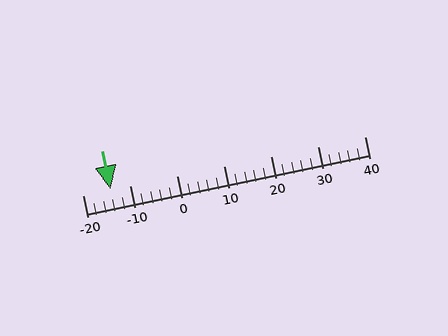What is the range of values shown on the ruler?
The ruler shows values from -20 to 40.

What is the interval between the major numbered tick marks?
The major tick marks are spaced 10 units apart.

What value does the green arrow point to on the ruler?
The green arrow points to approximately -14.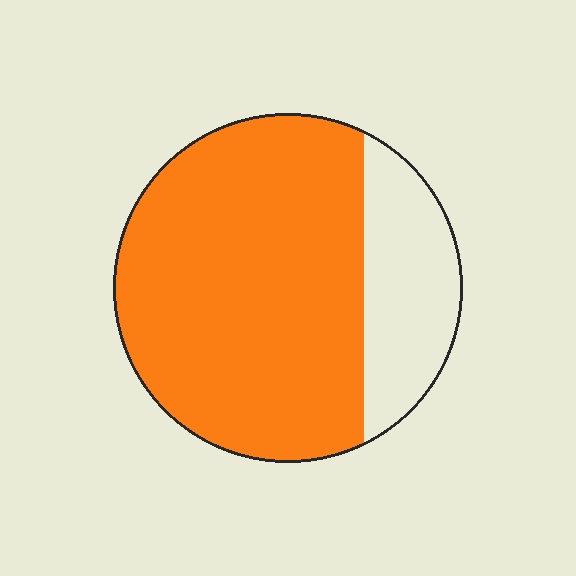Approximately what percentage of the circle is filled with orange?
Approximately 75%.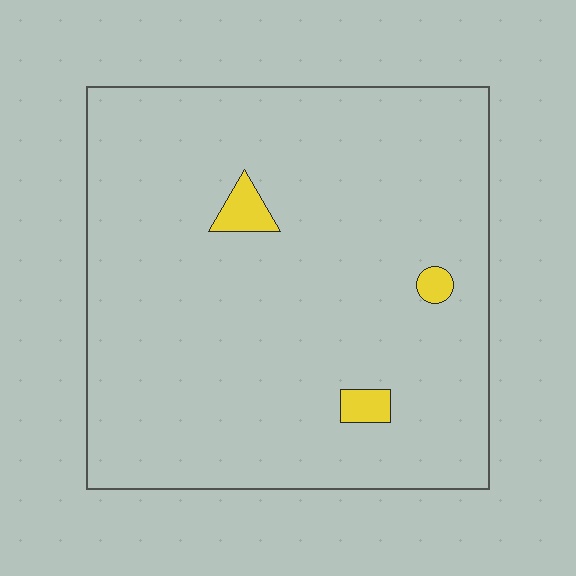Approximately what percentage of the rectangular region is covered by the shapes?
Approximately 5%.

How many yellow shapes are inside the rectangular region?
3.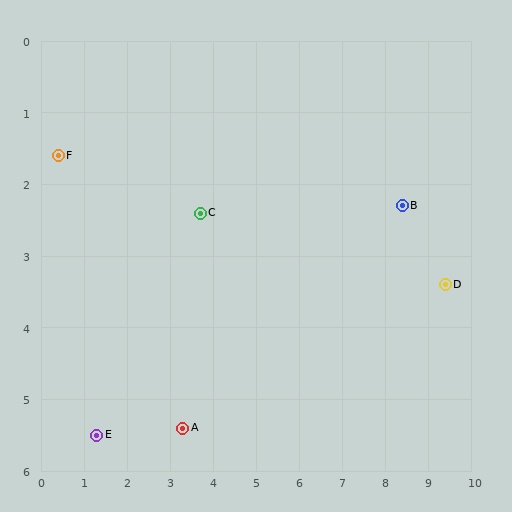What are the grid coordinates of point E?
Point E is at approximately (1.3, 5.5).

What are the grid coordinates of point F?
Point F is at approximately (0.4, 1.6).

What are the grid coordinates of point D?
Point D is at approximately (9.4, 3.4).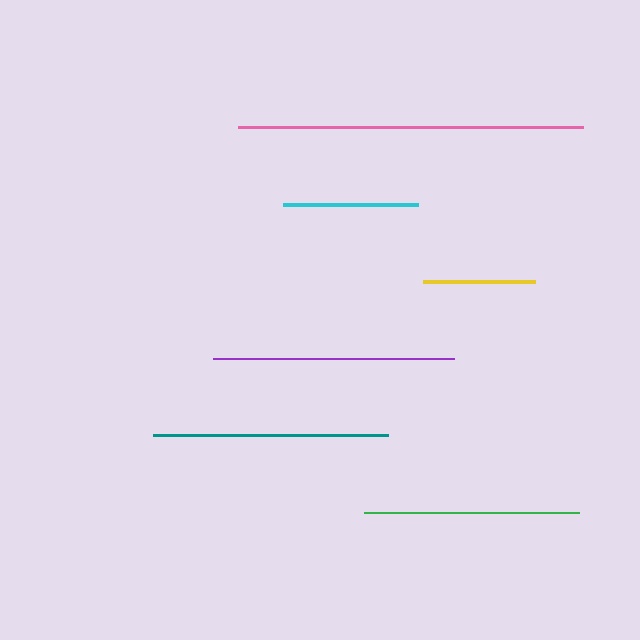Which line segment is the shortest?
The yellow line is the shortest at approximately 113 pixels.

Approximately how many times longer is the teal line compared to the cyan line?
The teal line is approximately 1.7 times the length of the cyan line.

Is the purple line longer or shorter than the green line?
The purple line is longer than the green line.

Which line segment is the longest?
The pink line is the longest at approximately 345 pixels.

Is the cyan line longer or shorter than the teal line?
The teal line is longer than the cyan line.